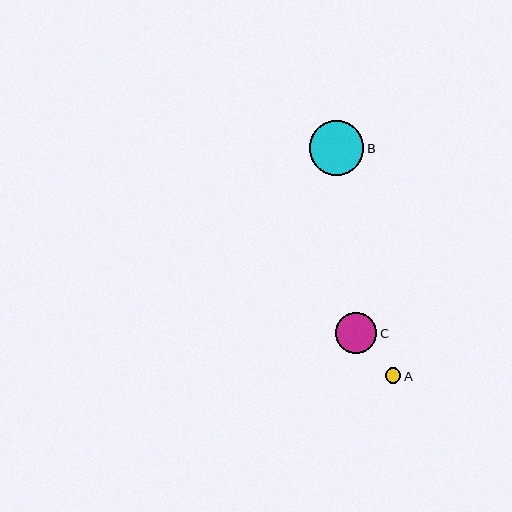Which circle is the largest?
Circle B is the largest with a size of approximately 55 pixels.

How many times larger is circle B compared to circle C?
Circle B is approximately 1.3 times the size of circle C.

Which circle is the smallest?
Circle A is the smallest with a size of approximately 16 pixels.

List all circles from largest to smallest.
From largest to smallest: B, C, A.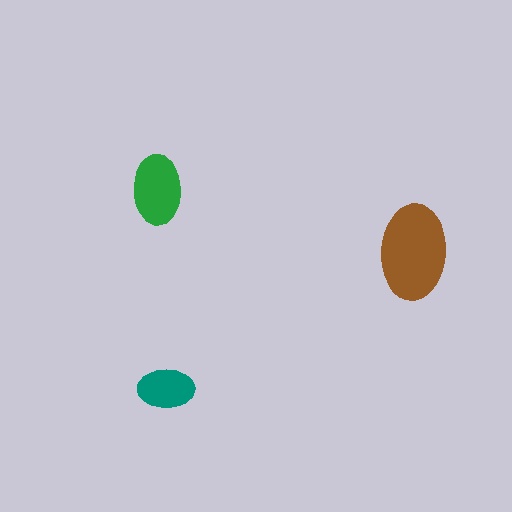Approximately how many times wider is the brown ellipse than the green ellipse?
About 1.5 times wider.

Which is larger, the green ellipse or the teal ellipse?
The green one.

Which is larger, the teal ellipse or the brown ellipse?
The brown one.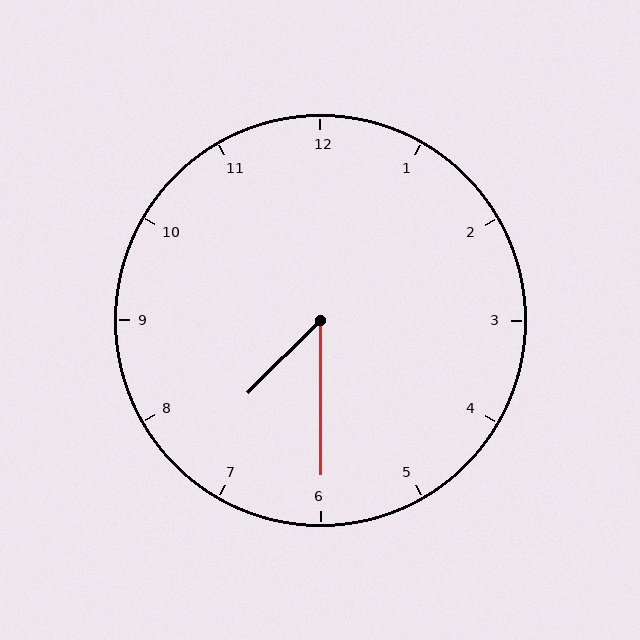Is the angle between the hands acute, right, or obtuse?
It is acute.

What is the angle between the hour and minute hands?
Approximately 45 degrees.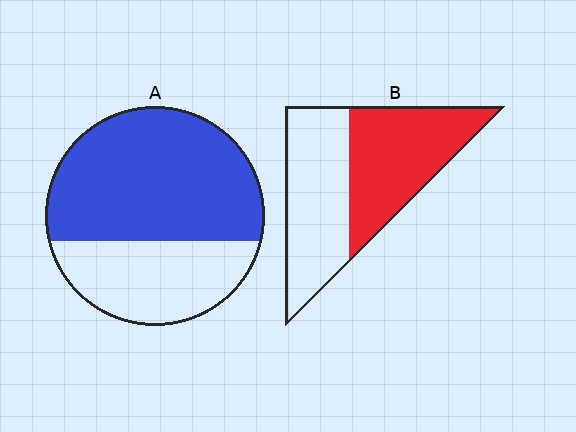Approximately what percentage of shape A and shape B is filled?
A is approximately 65% and B is approximately 50%.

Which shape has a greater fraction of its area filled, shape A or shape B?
Shape A.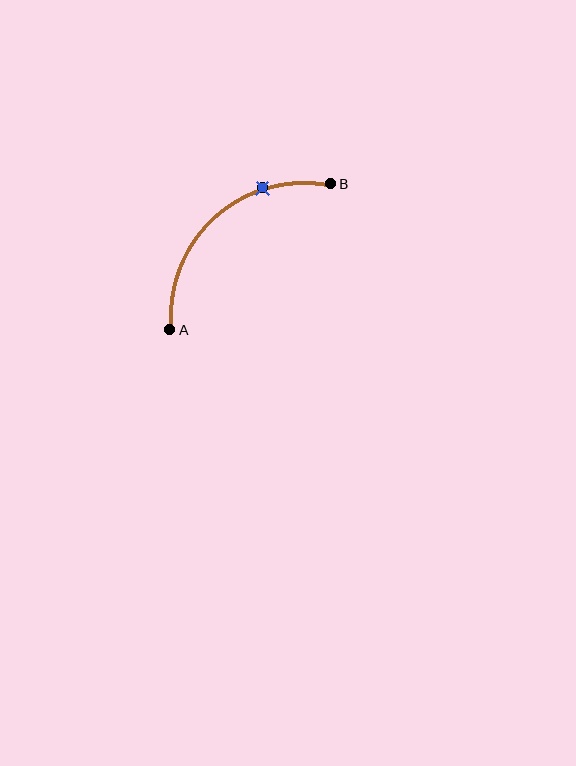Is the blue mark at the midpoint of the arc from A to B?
No. The blue mark lies on the arc but is closer to endpoint B. The arc midpoint would be at the point on the curve equidistant along the arc from both A and B.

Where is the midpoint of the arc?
The arc midpoint is the point on the curve farthest from the straight line joining A and B. It sits above and to the left of that line.